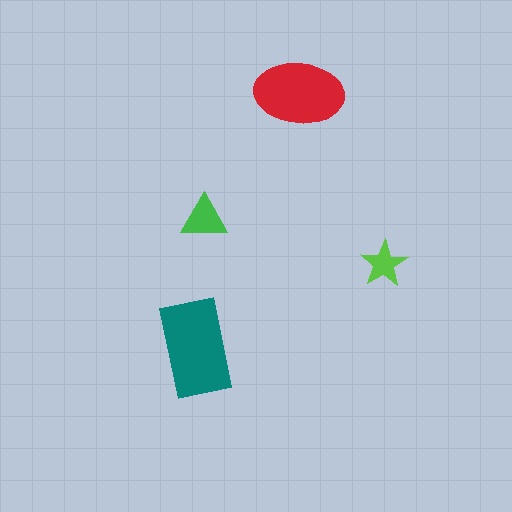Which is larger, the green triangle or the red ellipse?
The red ellipse.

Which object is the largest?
The teal rectangle.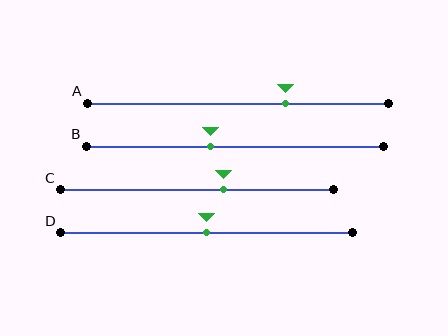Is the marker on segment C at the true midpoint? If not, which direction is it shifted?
No, the marker on segment C is shifted to the right by about 10% of the segment length.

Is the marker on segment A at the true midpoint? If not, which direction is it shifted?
No, the marker on segment A is shifted to the right by about 16% of the segment length.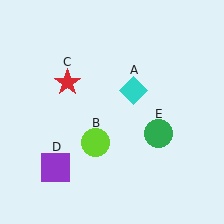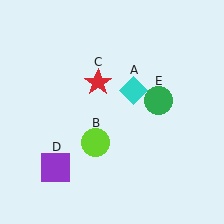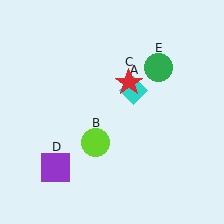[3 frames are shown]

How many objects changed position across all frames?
2 objects changed position: red star (object C), green circle (object E).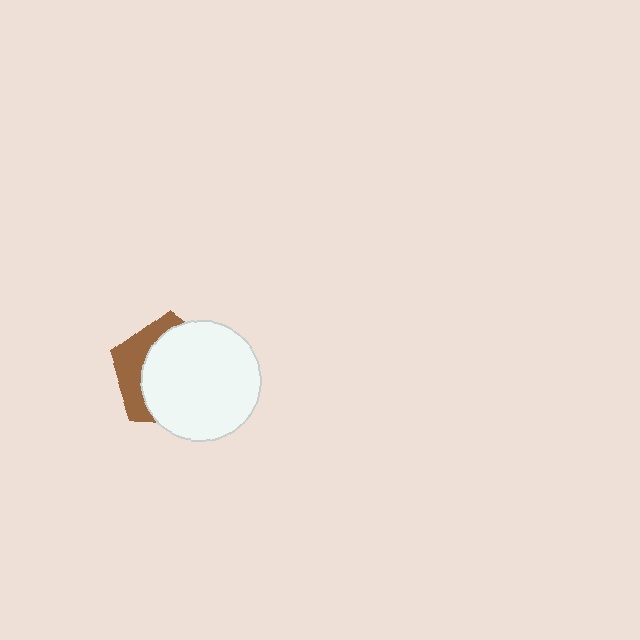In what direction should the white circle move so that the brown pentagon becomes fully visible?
The white circle should move right. That is the shortest direction to clear the overlap and leave the brown pentagon fully visible.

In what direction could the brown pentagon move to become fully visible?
The brown pentagon could move left. That would shift it out from behind the white circle entirely.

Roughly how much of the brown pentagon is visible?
A small part of it is visible (roughly 31%).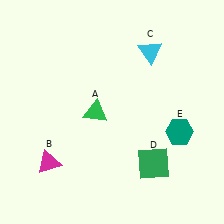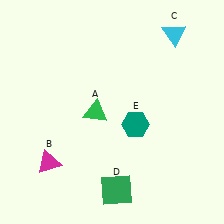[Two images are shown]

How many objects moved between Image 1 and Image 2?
3 objects moved between the two images.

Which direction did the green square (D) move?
The green square (D) moved left.